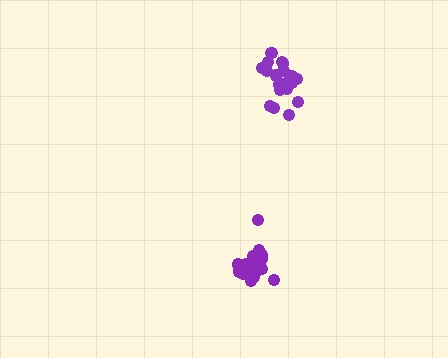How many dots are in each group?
Group 1: 19 dots, Group 2: 18 dots (37 total).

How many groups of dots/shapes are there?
There are 2 groups.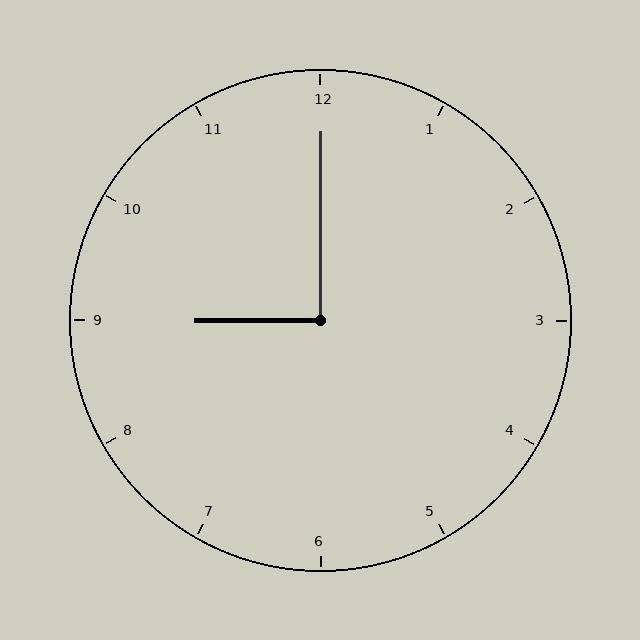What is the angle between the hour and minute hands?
Approximately 90 degrees.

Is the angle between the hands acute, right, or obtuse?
It is right.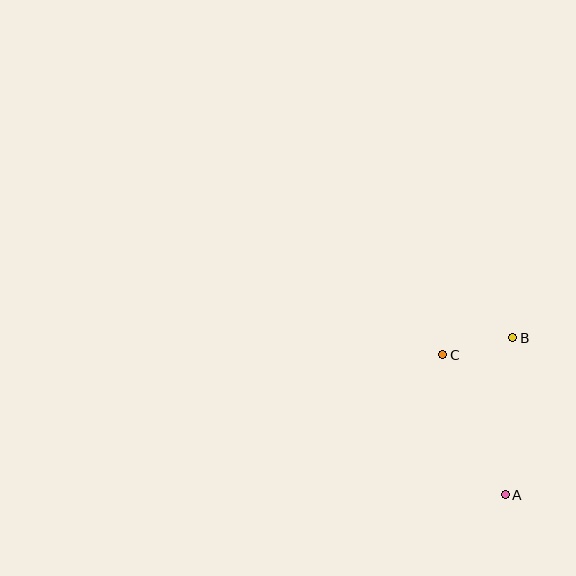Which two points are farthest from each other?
Points A and B are farthest from each other.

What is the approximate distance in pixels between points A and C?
The distance between A and C is approximately 153 pixels.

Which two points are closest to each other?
Points B and C are closest to each other.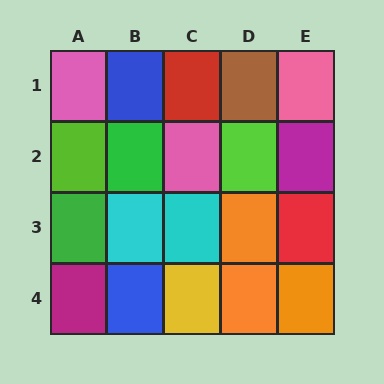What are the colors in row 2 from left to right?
Lime, green, pink, lime, magenta.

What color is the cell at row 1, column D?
Brown.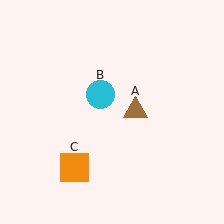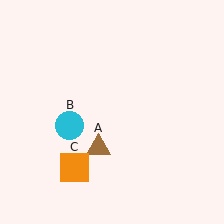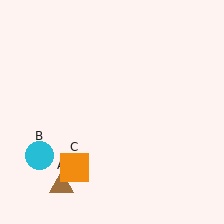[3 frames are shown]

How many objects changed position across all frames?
2 objects changed position: brown triangle (object A), cyan circle (object B).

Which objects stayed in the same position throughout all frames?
Orange square (object C) remained stationary.